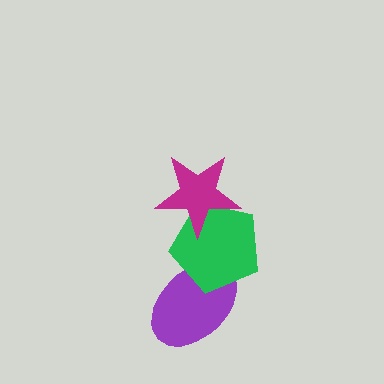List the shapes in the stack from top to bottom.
From top to bottom: the magenta star, the green pentagon, the purple ellipse.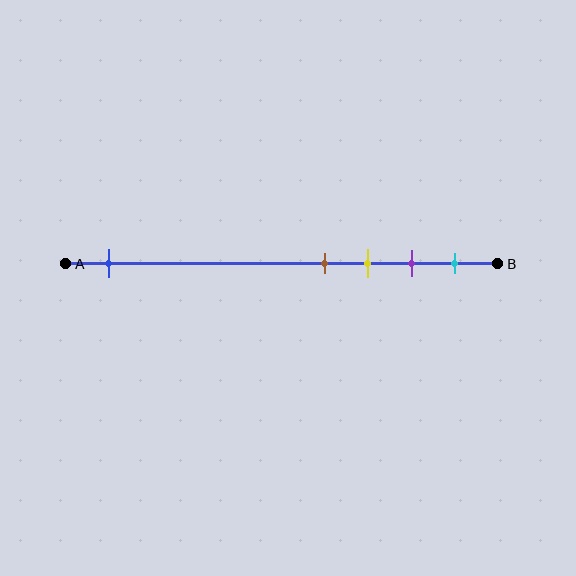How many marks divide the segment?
There are 5 marks dividing the segment.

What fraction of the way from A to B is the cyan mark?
The cyan mark is approximately 90% (0.9) of the way from A to B.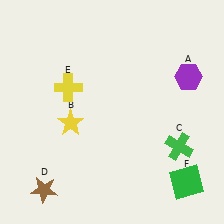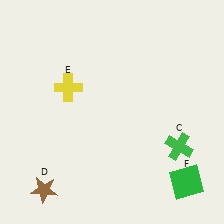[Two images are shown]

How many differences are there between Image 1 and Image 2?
There are 2 differences between the two images.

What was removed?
The purple hexagon (A), the yellow star (B) were removed in Image 2.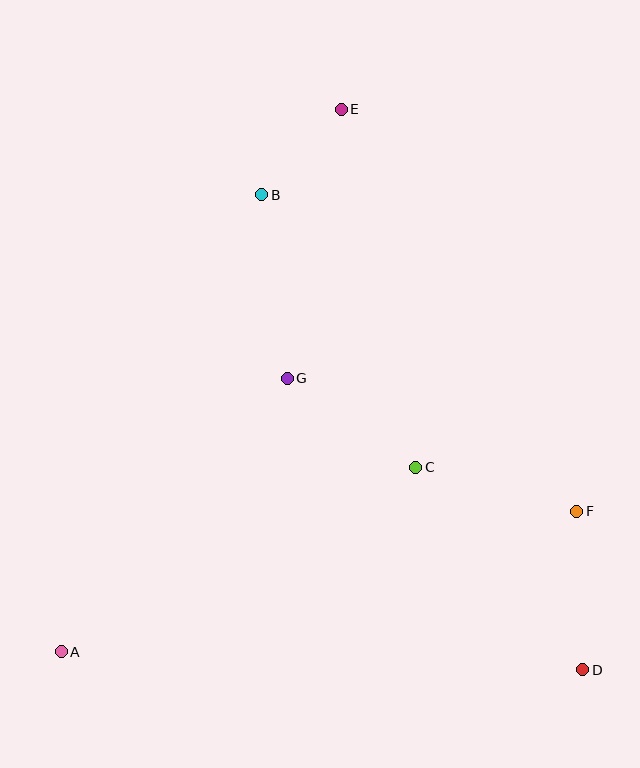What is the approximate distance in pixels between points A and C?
The distance between A and C is approximately 400 pixels.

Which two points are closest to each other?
Points B and E are closest to each other.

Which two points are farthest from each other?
Points A and E are farthest from each other.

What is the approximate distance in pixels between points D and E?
The distance between D and E is approximately 611 pixels.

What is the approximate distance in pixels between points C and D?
The distance between C and D is approximately 262 pixels.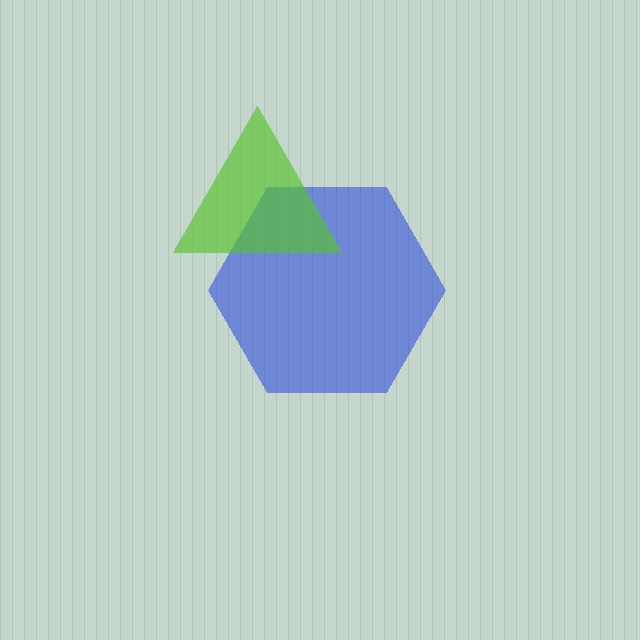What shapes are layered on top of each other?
The layered shapes are: a blue hexagon, a lime triangle.